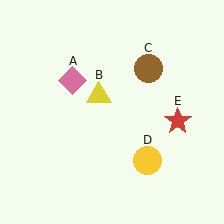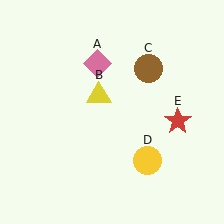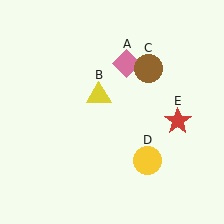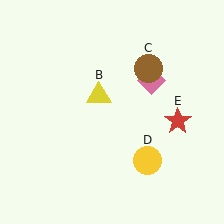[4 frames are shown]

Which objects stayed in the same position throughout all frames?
Yellow triangle (object B) and brown circle (object C) and yellow circle (object D) and red star (object E) remained stationary.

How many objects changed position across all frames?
1 object changed position: pink diamond (object A).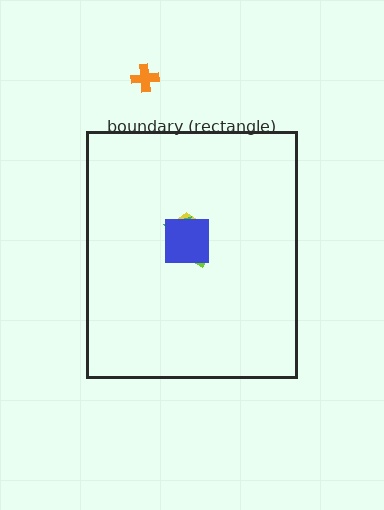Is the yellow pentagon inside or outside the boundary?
Inside.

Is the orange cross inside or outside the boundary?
Outside.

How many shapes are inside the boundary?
4 inside, 1 outside.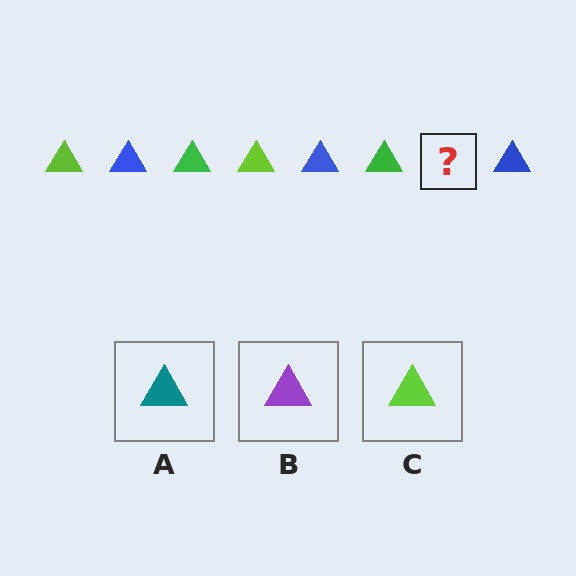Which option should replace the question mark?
Option C.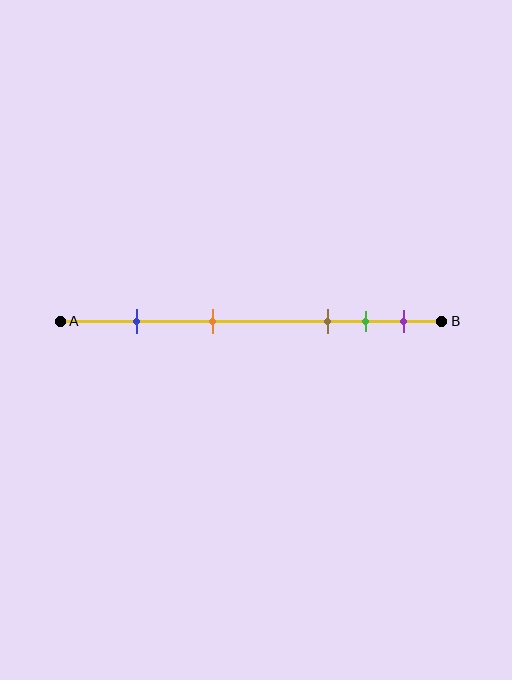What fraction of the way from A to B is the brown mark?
The brown mark is approximately 70% (0.7) of the way from A to B.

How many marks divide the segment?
There are 5 marks dividing the segment.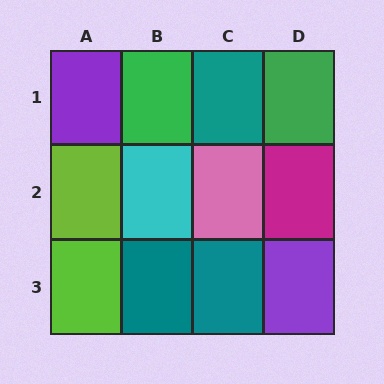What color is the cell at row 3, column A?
Lime.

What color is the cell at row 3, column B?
Teal.